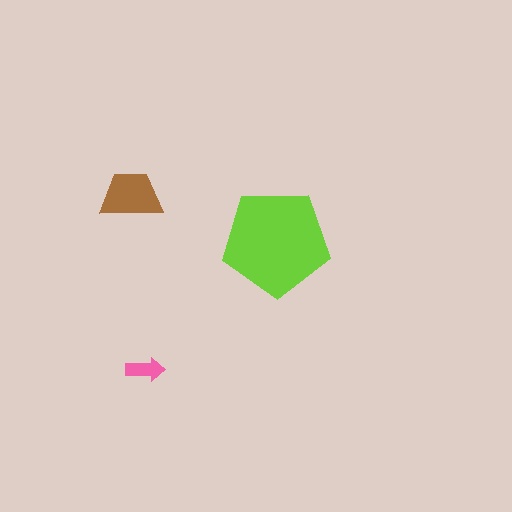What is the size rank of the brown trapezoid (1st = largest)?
2nd.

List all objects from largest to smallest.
The lime pentagon, the brown trapezoid, the pink arrow.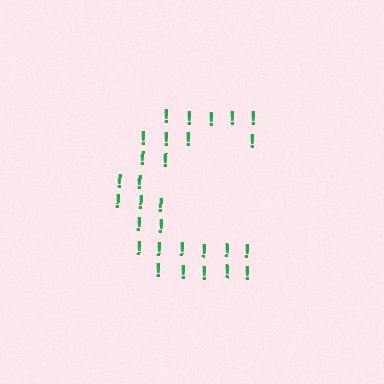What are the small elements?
The small elements are exclamation marks.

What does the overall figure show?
The overall figure shows the letter C.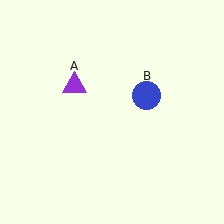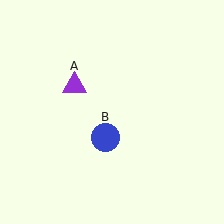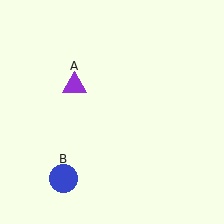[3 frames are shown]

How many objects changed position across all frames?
1 object changed position: blue circle (object B).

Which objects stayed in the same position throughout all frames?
Purple triangle (object A) remained stationary.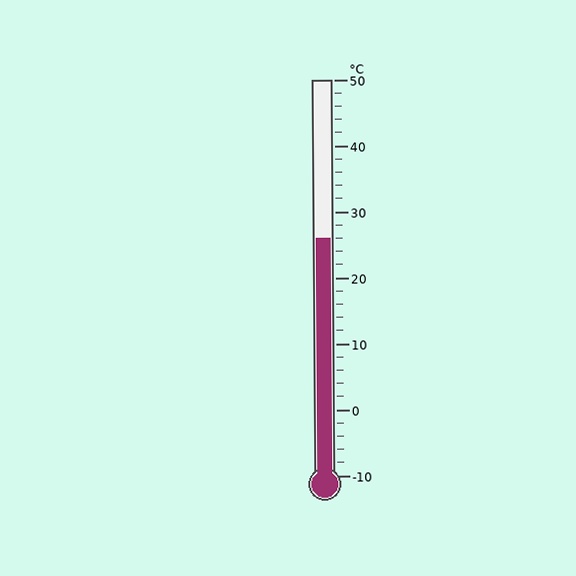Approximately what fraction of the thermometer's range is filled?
The thermometer is filled to approximately 60% of its range.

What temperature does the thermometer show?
The thermometer shows approximately 26°C.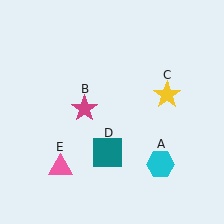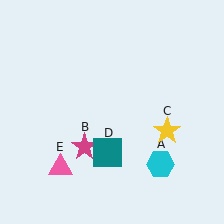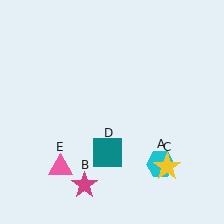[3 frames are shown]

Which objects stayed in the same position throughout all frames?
Cyan hexagon (object A) and teal square (object D) and pink triangle (object E) remained stationary.